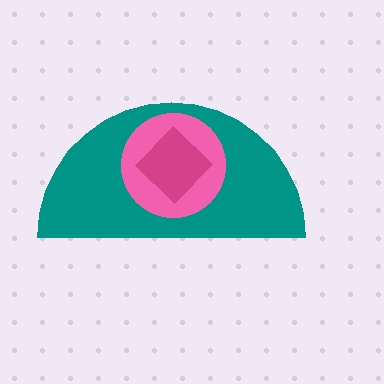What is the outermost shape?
The teal semicircle.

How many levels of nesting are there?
3.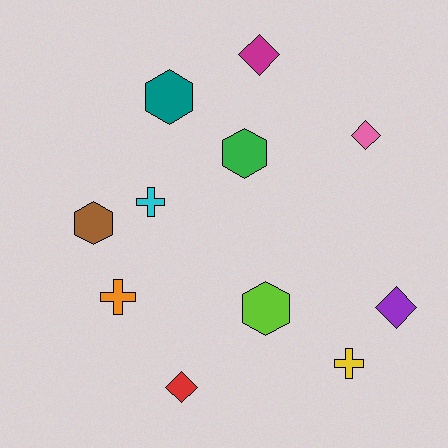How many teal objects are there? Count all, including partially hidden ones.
There is 1 teal object.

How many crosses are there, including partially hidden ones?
There are 3 crosses.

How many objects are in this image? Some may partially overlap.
There are 11 objects.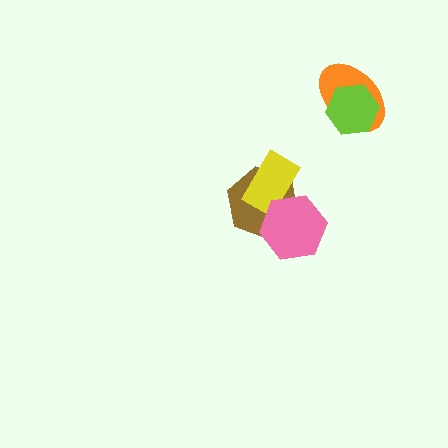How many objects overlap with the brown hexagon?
2 objects overlap with the brown hexagon.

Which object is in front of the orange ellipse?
The lime hexagon is in front of the orange ellipse.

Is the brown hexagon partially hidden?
Yes, it is partially covered by another shape.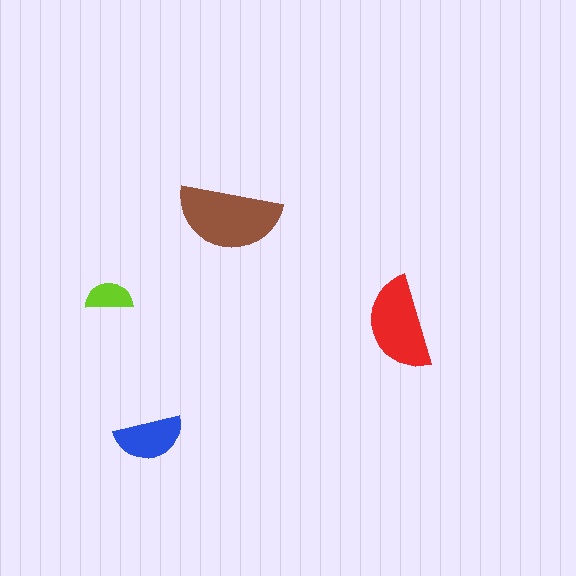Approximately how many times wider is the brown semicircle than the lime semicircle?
About 2 times wider.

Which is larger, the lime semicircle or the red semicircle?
The red one.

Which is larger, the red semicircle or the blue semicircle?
The red one.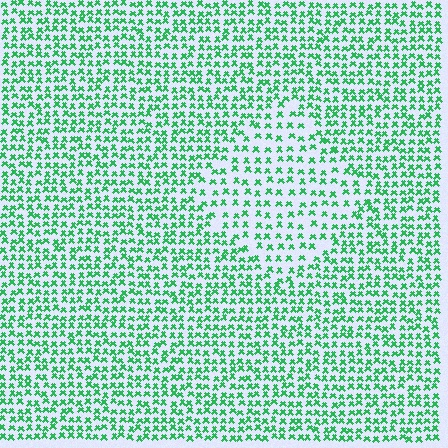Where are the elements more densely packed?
The elements are more densely packed outside the diamond boundary.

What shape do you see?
I see a diamond.